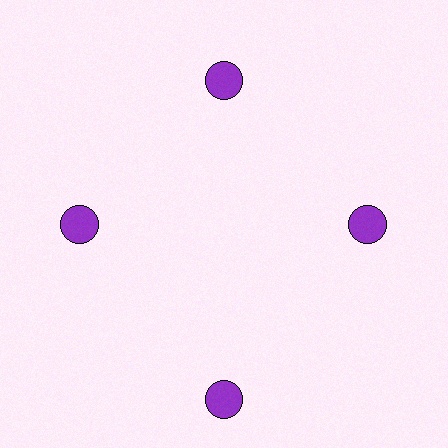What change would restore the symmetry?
The symmetry would be restored by moving it inward, back onto the ring so that all 4 circles sit at equal angles and equal distance from the center.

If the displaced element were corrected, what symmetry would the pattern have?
It would have 4-fold rotational symmetry — the pattern would map onto itself every 90 degrees.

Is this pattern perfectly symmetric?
No. The 4 purple circles are arranged in a ring, but one element near the 6 o'clock position is pushed outward from the center, breaking the 4-fold rotational symmetry.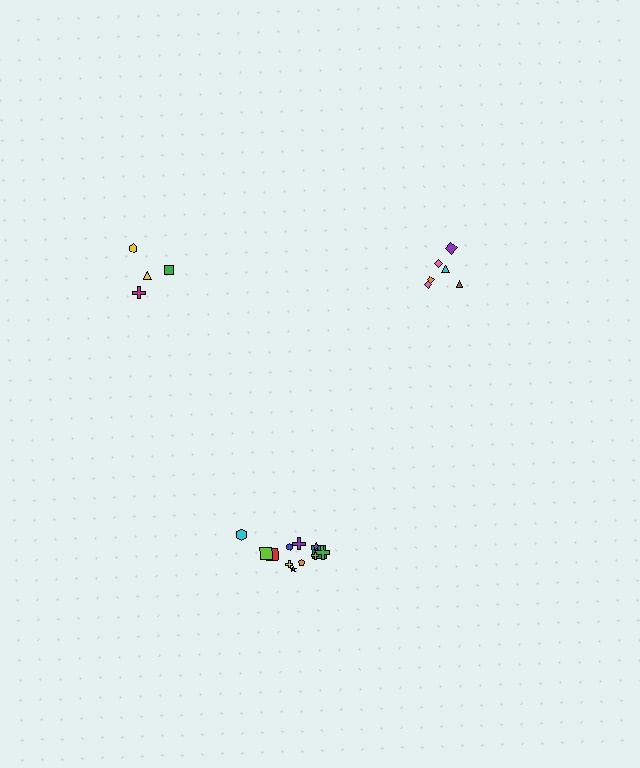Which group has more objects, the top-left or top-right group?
The top-right group.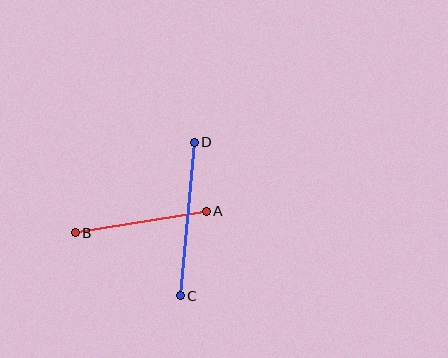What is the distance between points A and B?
The distance is approximately 133 pixels.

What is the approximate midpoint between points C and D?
The midpoint is at approximately (187, 219) pixels.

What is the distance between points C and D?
The distance is approximately 154 pixels.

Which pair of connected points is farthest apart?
Points C and D are farthest apart.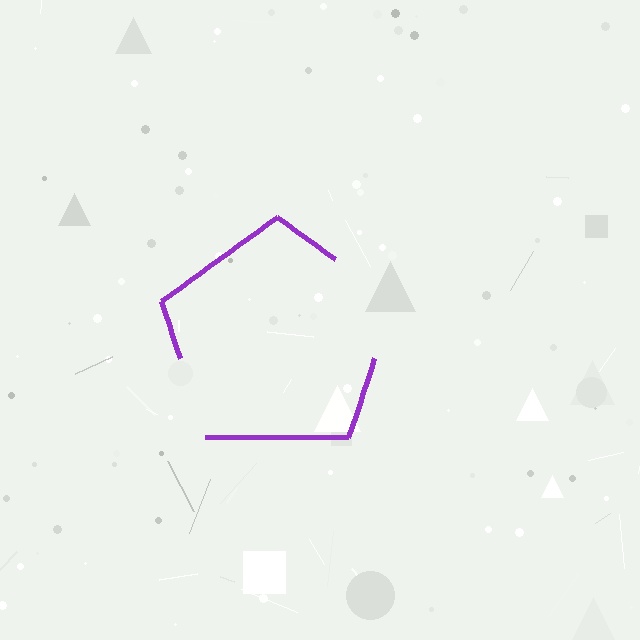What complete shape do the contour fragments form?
The contour fragments form a pentagon.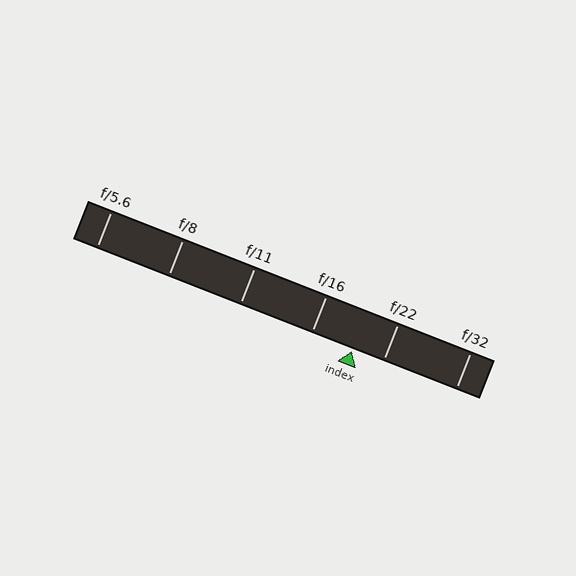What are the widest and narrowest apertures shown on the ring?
The widest aperture shown is f/5.6 and the narrowest is f/32.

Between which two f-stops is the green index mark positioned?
The index mark is between f/16 and f/22.